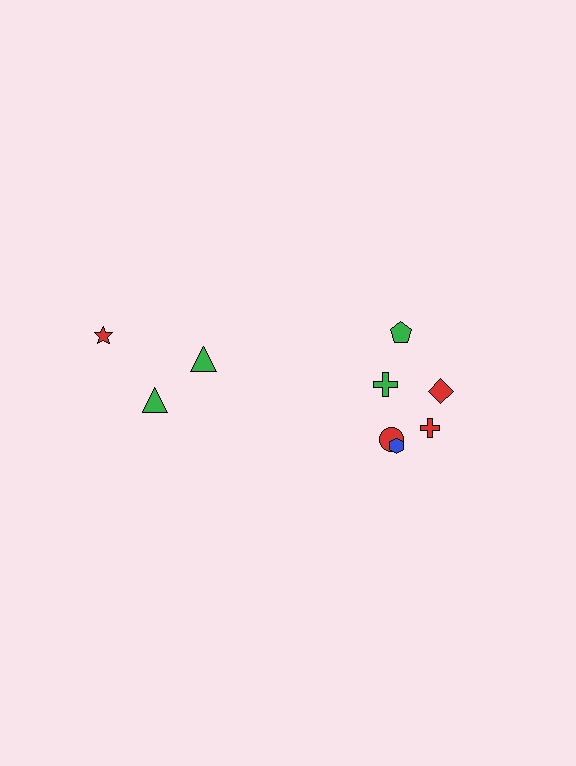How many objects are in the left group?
There are 3 objects.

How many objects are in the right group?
There are 6 objects.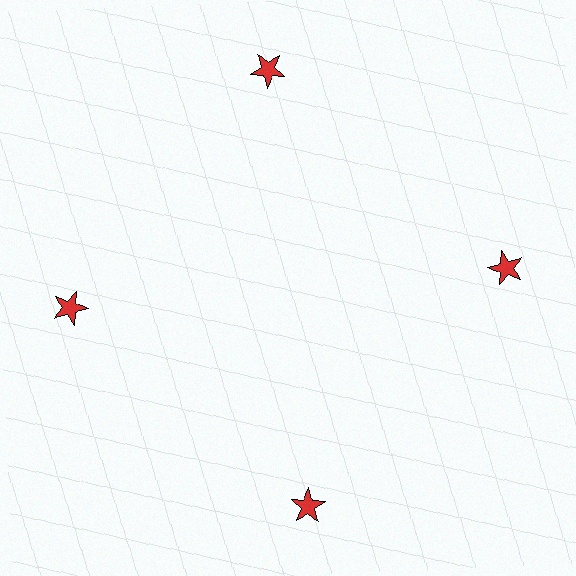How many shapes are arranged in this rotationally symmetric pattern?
There are 4 shapes, arranged in 4 groups of 1.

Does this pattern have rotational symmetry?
Yes, this pattern has 4-fold rotational symmetry. It looks the same after rotating 90 degrees around the center.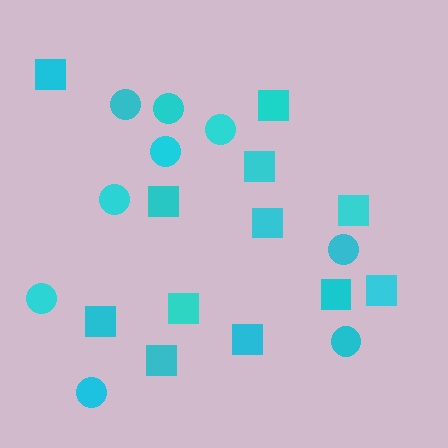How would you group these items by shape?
There are 2 groups: one group of circles (9) and one group of squares (12).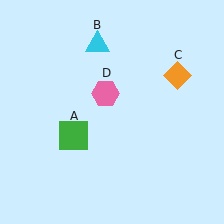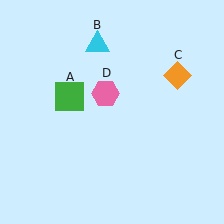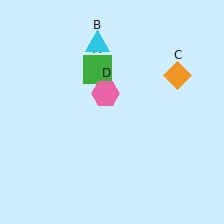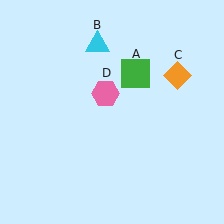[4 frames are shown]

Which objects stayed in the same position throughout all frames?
Cyan triangle (object B) and orange diamond (object C) and pink hexagon (object D) remained stationary.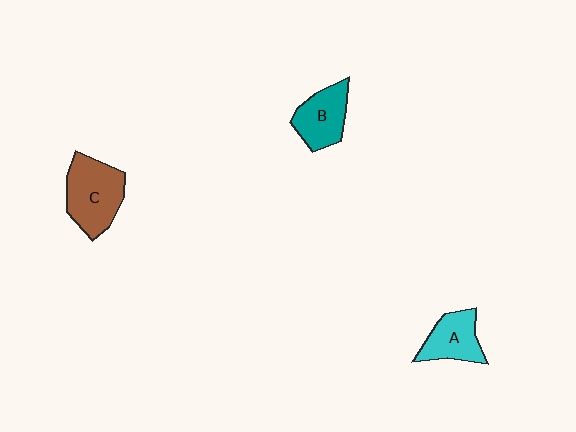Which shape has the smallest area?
Shape A (cyan).